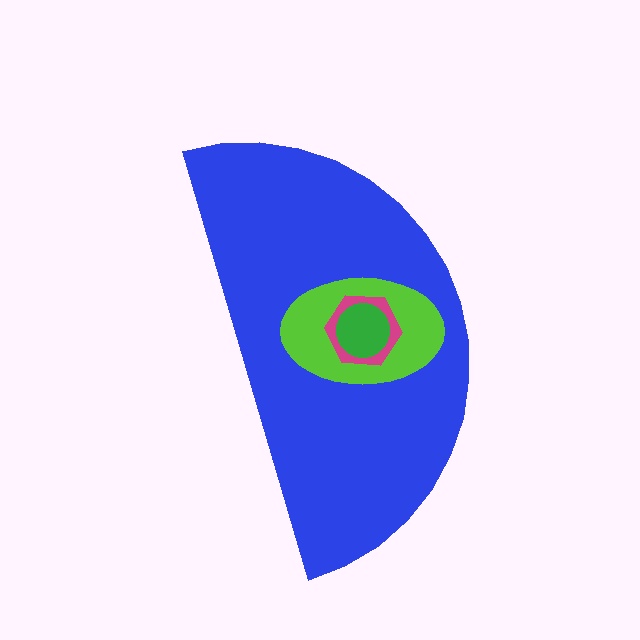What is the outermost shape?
The blue semicircle.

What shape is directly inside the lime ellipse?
The magenta hexagon.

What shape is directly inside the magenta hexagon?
The green circle.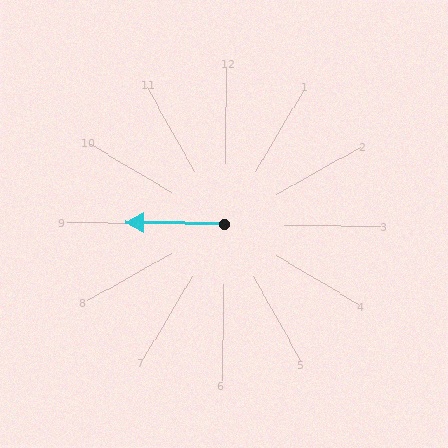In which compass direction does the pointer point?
West.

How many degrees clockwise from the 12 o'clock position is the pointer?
Approximately 270 degrees.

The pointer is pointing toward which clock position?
Roughly 9 o'clock.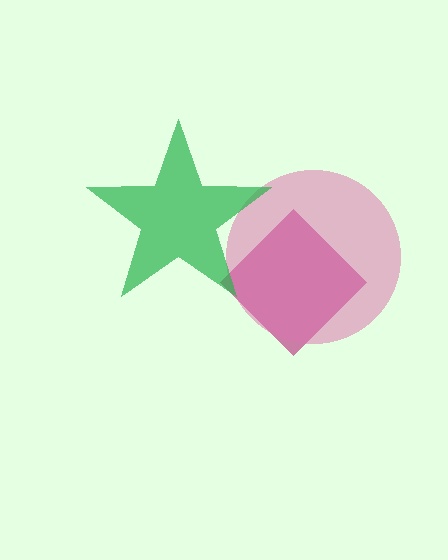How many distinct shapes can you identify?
There are 3 distinct shapes: a magenta diamond, a pink circle, a green star.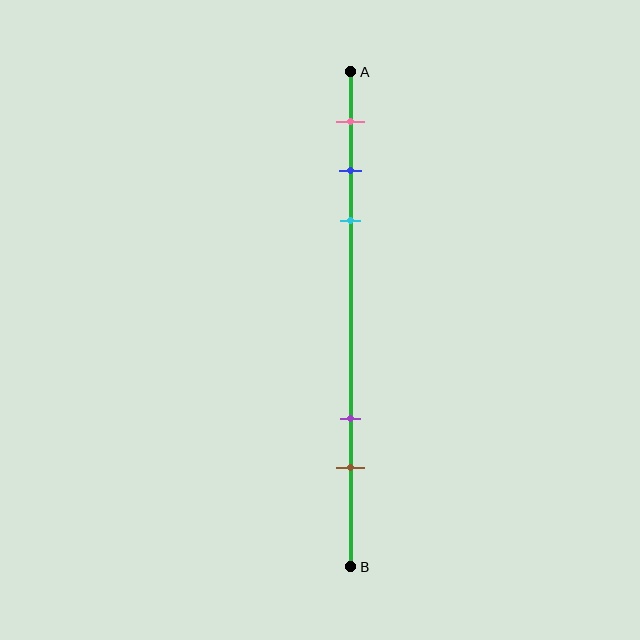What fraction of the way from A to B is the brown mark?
The brown mark is approximately 80% (0.8) of the way from A to B.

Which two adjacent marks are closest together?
The blue and cyan marks are the closest adjacent pair.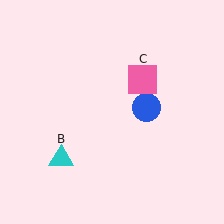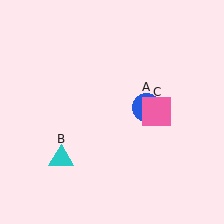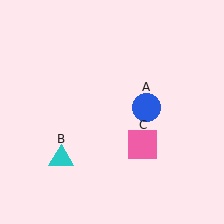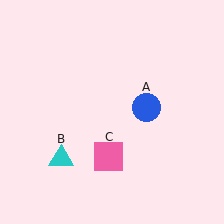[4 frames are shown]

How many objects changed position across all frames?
1 object changed position: pink square (object C).